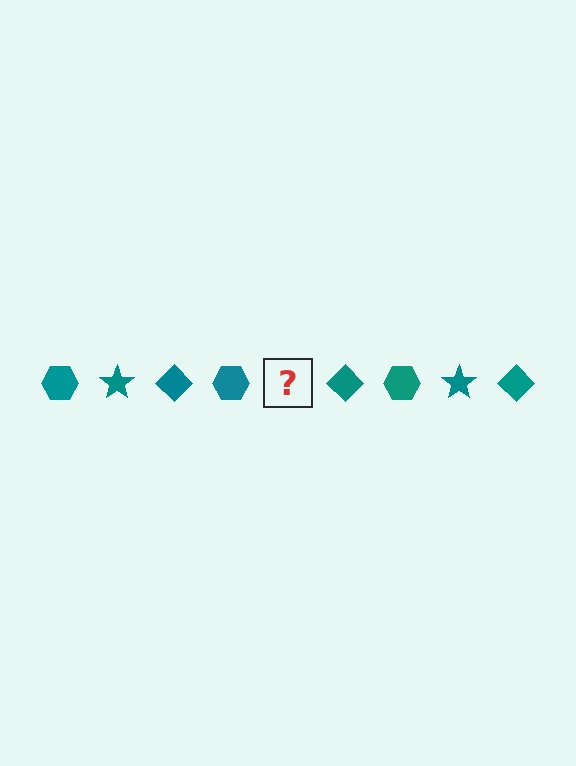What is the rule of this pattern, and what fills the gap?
The rule is that the pattern cycles through hexagon, star, diamond shapes in teal. The gap should be filled with a teal star.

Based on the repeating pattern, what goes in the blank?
The blank should be a teal star.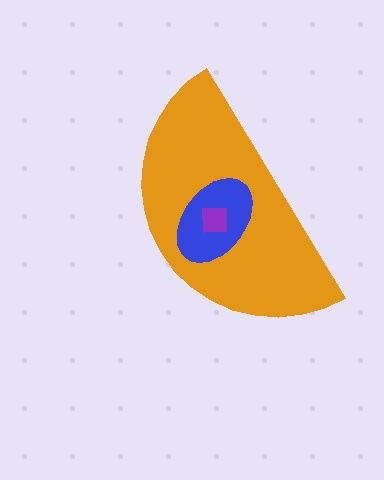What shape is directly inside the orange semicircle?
The blue ellipse.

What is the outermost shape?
The orange semicircle.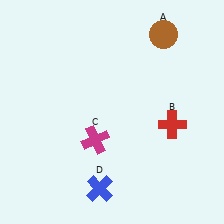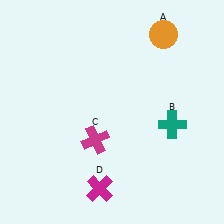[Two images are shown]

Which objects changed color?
A changed from brown to orange. B changed from red to teal. D changed from blue to magenta.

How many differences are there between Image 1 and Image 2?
There are 3 differences between the two images.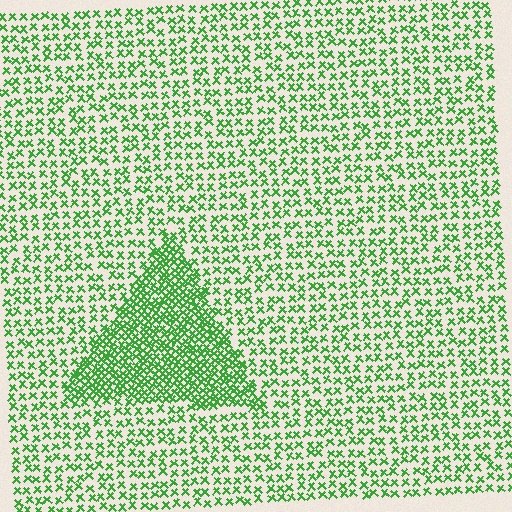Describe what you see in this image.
The image contains small green elements arranged at two different densities. A triangle-shaped region is visible where the elements are more densely packed than the surrounding area.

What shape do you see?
I see a triangle.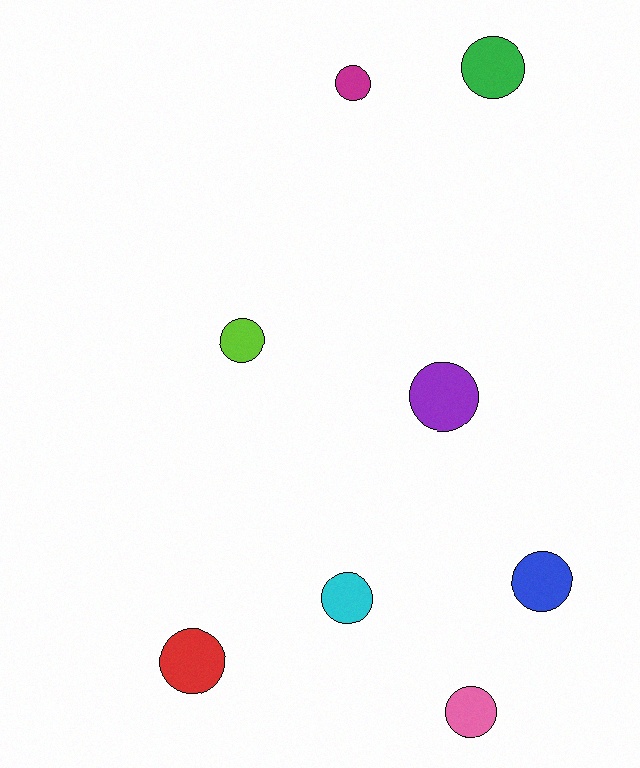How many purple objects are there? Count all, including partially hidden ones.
There is 1 purple object.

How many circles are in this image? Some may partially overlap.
There are 8 circles.